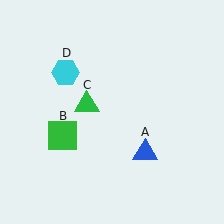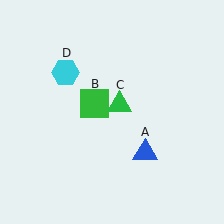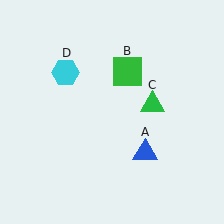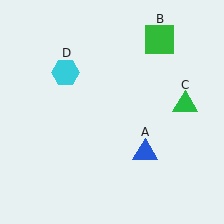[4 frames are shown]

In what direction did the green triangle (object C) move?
The green triangle (object C) moved right.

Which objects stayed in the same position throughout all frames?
Blue triangle (object A) and cyan hexagon (object D) remained stationary.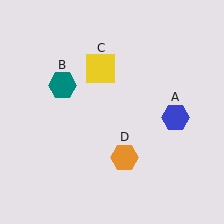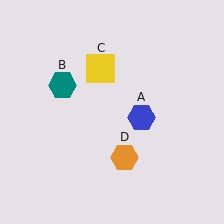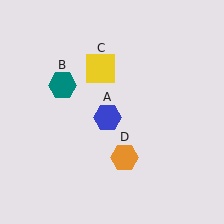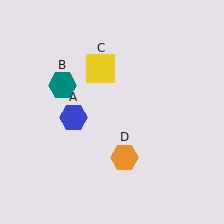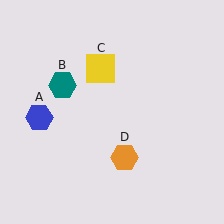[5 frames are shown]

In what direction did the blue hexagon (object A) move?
The blue hexagon (object A) moved left.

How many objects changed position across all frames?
1 object changed position: blue hexagon (object A).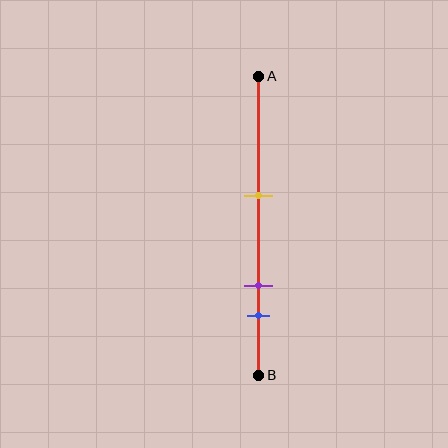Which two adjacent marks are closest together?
The purple and blue marks are the closest adjacent pair.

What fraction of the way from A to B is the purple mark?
The purple mark is approximately 70% (0.7) of the way from A to B.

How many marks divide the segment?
There are 3 marks dividing the segment.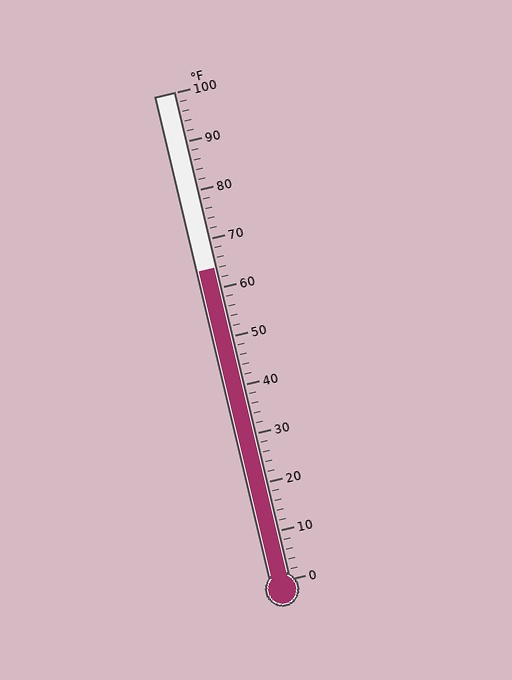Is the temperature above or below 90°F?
The temperature is below 90°F.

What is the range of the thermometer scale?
The thermometer scale ranges from 0°F to 100°F.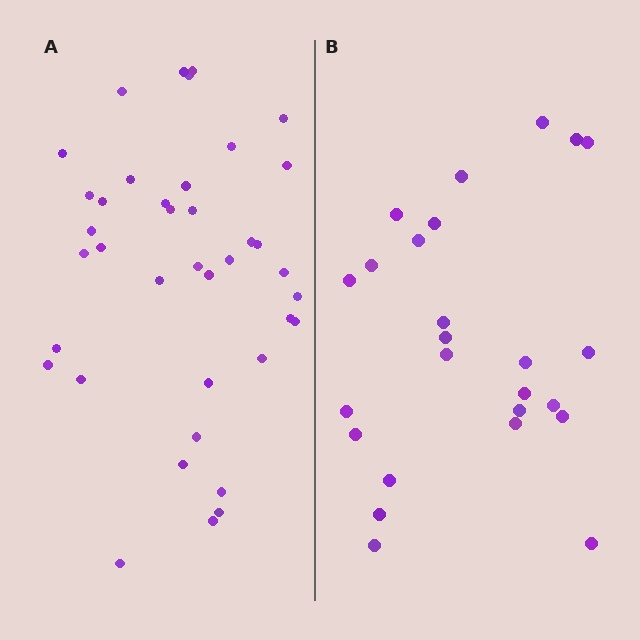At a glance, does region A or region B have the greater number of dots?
Region A (the left region) has more dots.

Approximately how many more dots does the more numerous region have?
Region A has approximately 15 more dots than region B.